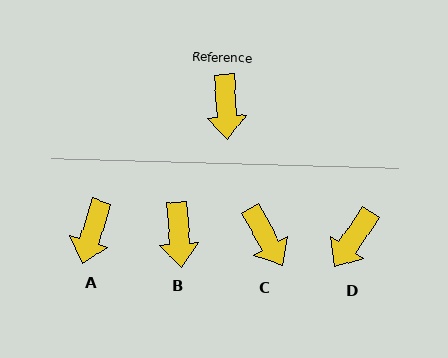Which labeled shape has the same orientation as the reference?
B.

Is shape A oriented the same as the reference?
No, it is off by about 21 degrees.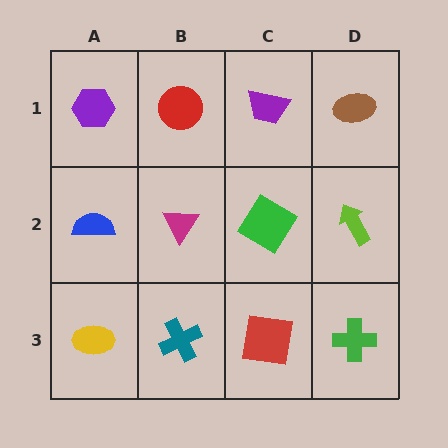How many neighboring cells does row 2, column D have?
3.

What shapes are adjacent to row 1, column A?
A blue semicircle (row 2, column A), a red circle (row 1, column B).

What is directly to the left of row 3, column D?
A red square.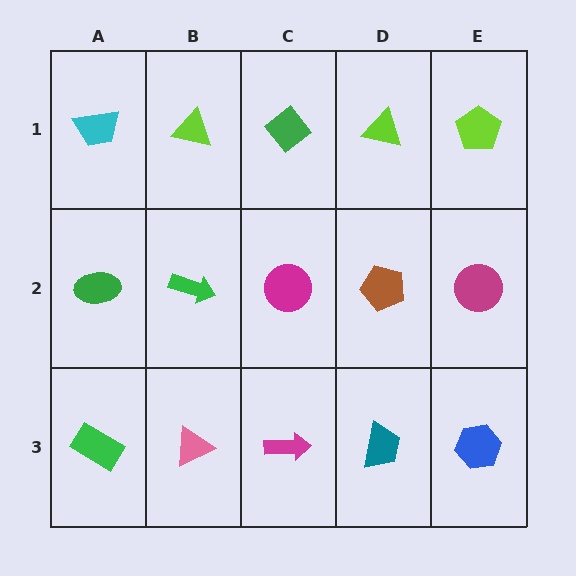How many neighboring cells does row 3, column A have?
2.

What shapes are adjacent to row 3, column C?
A magenta circle (row 2, column C), a pink triangle (row 3, column B), a teal trapezoid (row 3, column D).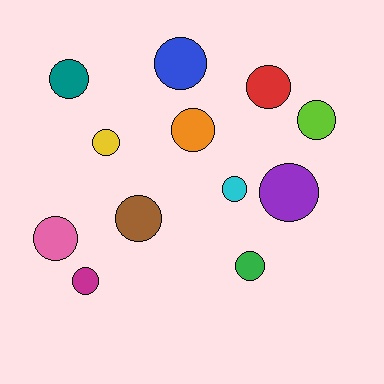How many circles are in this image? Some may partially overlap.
There are 12 circles.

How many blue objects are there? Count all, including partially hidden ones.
There is 1 blue object.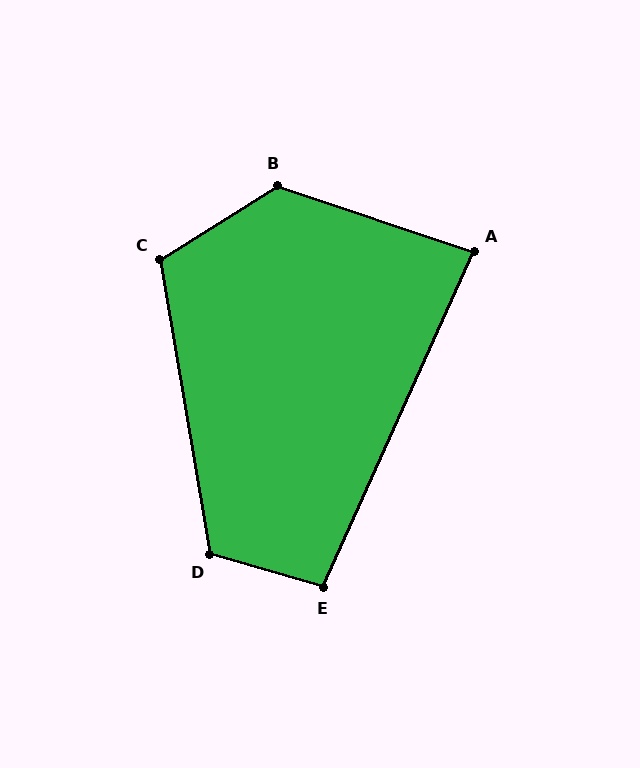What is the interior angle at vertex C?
Approximately 113 degrees (obtuse).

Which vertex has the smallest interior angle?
A, at approximately 84 degrees.